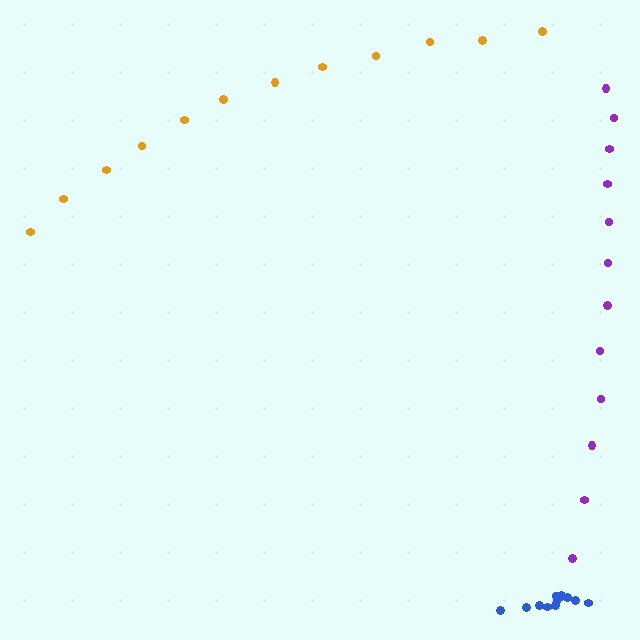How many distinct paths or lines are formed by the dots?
There are 3 distinct paths.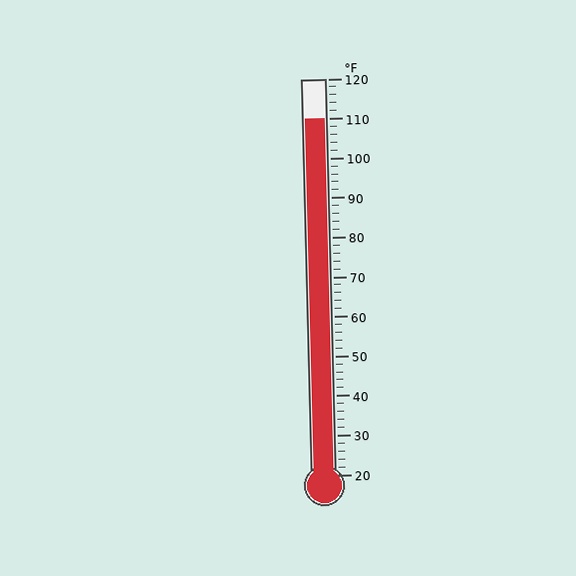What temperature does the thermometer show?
The thermometer shows approximately 110°F.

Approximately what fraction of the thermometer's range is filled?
The thermometer is filled to approximately 90% of its range.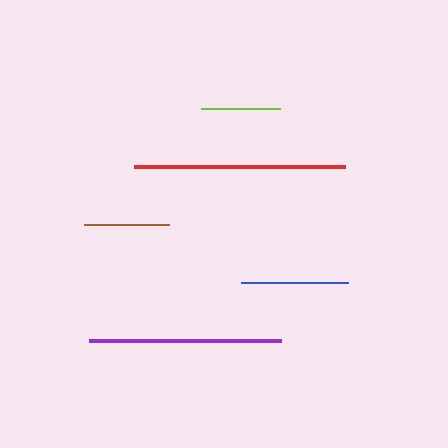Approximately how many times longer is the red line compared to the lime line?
The red line is approximately 2.7 times the length of the lime line.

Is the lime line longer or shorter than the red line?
The red line is longer than the lime line.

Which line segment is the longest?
The red line is the longest at approximately 212 pixels.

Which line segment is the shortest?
The lime line is the shortest at approximately 79 pixels.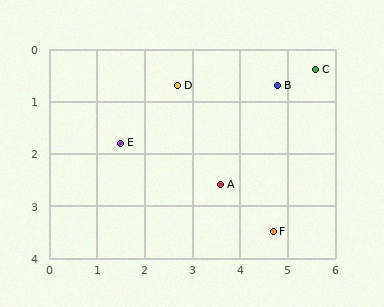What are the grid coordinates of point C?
Point C is at approximately (5.6, 0.4).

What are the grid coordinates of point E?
Point E is at approximately (1.5, 1.8).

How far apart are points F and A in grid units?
Points F and A are about 1.4 grid units apart.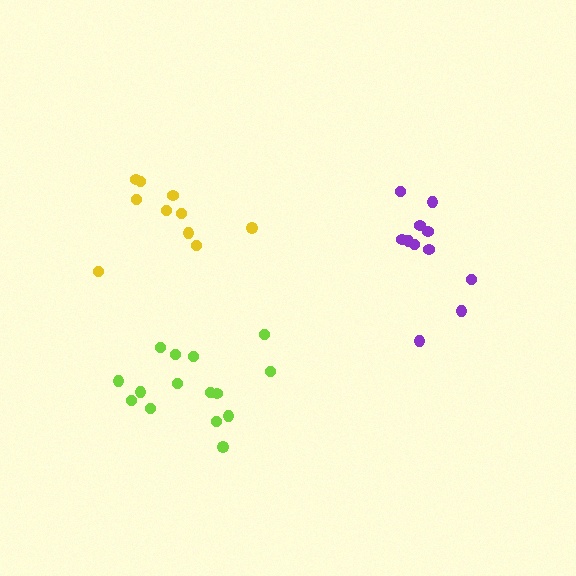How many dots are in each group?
Group 1: 11 dots, Group 2: 10 dots, Group 3: 15 dots (36 total).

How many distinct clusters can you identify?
There are 3 distinct clusters.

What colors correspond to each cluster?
The clusters are colored: purple, yellow, lime.